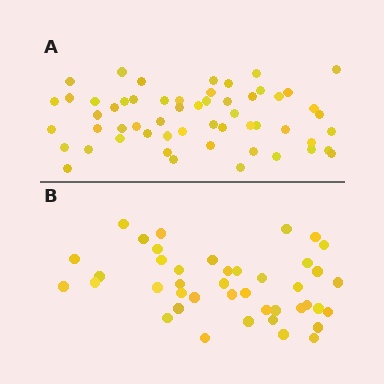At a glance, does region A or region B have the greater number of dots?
Region A (the top region) has more dots.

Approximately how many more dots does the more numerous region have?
Region A has approximately 15 more dots than region B.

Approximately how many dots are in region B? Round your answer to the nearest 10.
About 40 dots. (The exact count is 42, which rounds to 40.)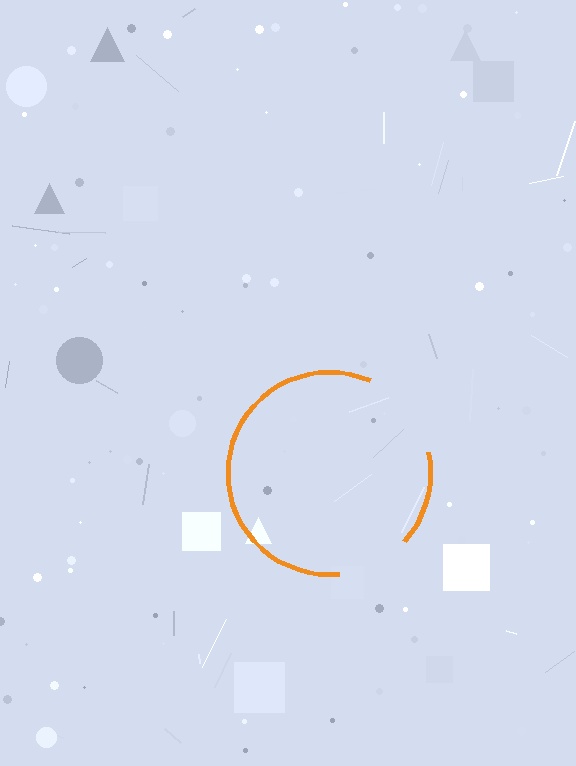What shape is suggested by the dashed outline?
The dashed outline suggests a circle.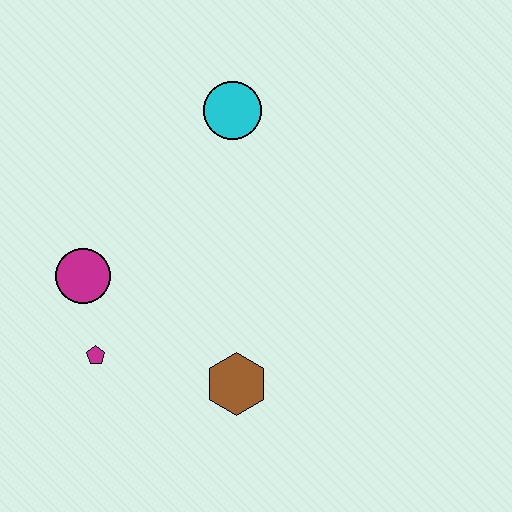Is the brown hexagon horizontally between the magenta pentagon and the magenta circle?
No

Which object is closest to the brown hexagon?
The magenta pentagon is closest to the brown hexagon.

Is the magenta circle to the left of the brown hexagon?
Yes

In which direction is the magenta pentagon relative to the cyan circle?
The magenta pentagon is below the cyan circle.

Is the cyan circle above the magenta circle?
Yes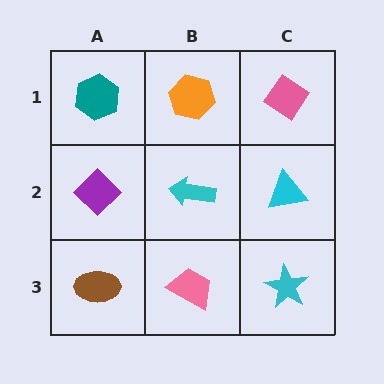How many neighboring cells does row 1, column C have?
2.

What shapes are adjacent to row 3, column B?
A cyan arrow (row 2, column B), a brown ellipse (row 3, column A), a cyan star (row 3, column C).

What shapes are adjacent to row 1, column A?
A purple diamond (row 2, column A), an orange hexagon (row 1, column B).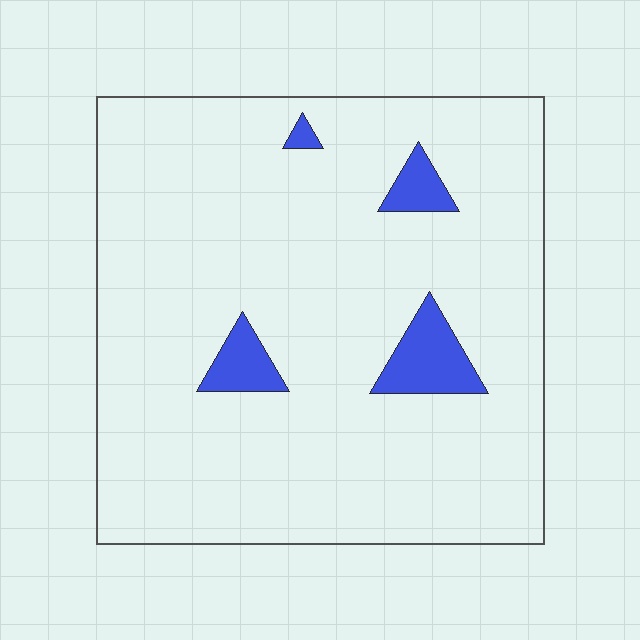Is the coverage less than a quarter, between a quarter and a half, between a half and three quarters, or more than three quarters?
Less than a quarter.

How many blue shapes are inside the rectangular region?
4.